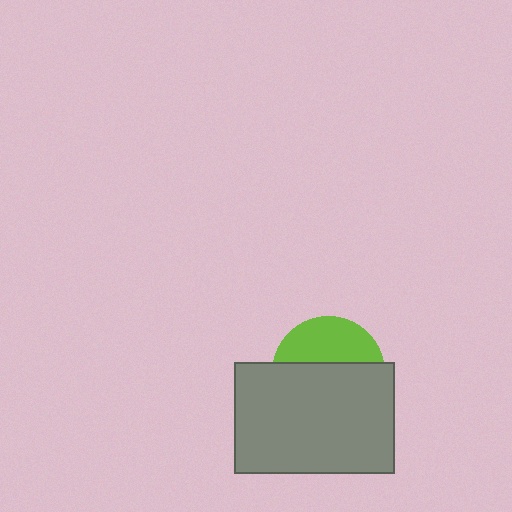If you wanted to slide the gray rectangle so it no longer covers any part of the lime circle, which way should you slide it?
Slide it down — that is the most direct way to separate the two shapes.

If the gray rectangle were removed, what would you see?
You would see the complete lime circle.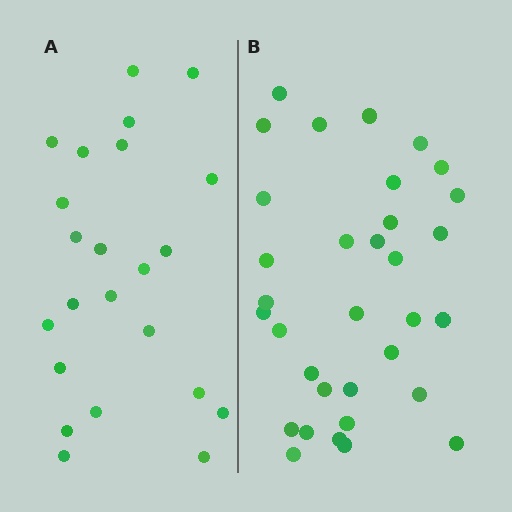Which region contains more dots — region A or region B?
Region B (the right region) has more dots.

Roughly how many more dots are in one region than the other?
Region B has roughly 10 or so more dots than region A.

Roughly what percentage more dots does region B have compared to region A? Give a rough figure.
About 45% more.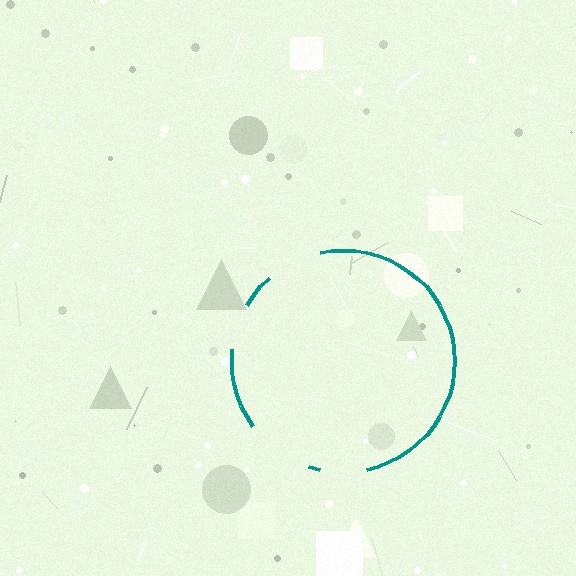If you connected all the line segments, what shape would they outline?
They would outline a circle.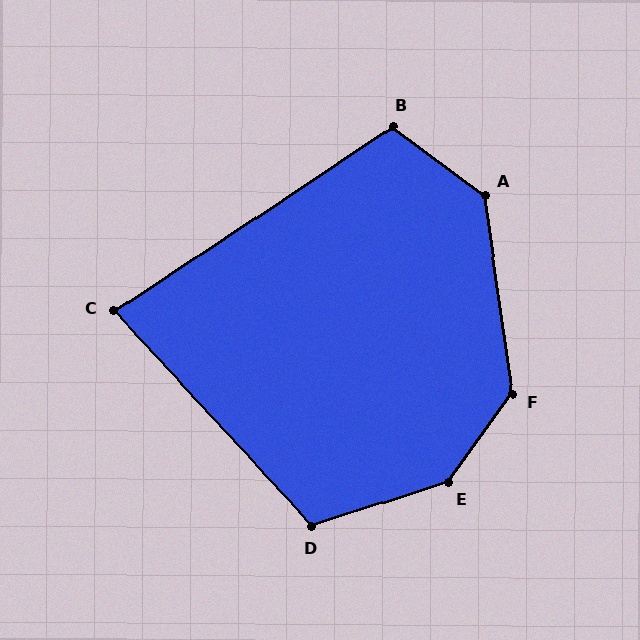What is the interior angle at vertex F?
Approximately 136 degrees (obtuse).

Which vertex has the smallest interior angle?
C, at approximately 81 degrees.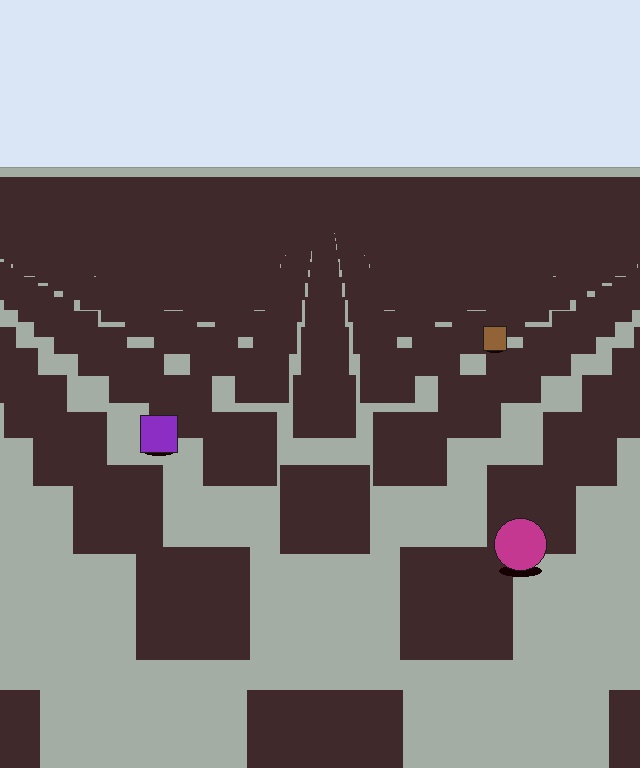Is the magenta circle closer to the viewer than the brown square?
Yes. The magenta circle is closer — you can tell from the texture gradient: the ground texture is coarser near it.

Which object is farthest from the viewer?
The brown square is farthest from the viewer. It appears smaller and the ground texture around it is denser.